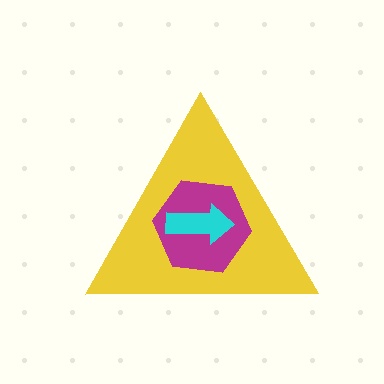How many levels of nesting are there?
3.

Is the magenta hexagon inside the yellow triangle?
Yes.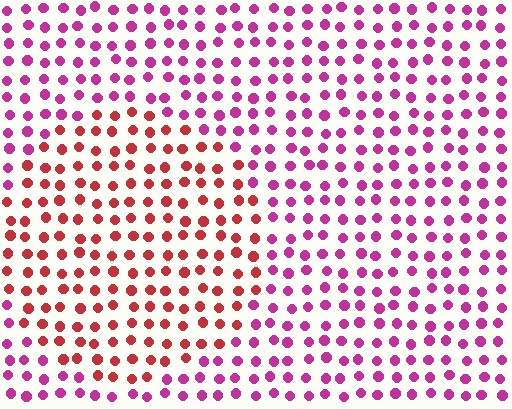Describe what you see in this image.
The image is filled with small magenta elements in a uniform arrangement. A circle-shaped region is visible where the elements are tinted to a slightly different hue, forming a subtle color boundary.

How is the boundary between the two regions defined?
The boundary is defined purely by a slight shift in hue (about 41 degrees). Spacing, size, and orientation are identical on both sides.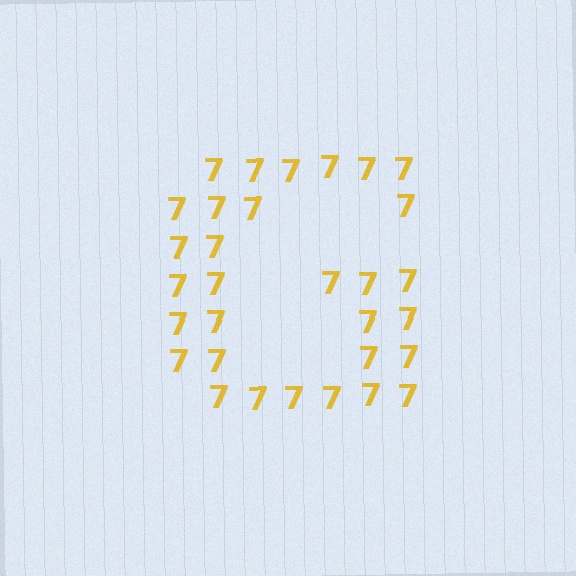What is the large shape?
The large shape is the letter G.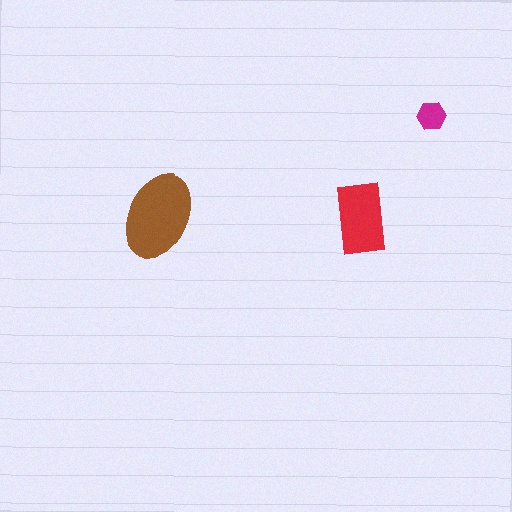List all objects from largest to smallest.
The brown ellipse, the red rectangle, the magenta hexagon.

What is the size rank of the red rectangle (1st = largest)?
2nd.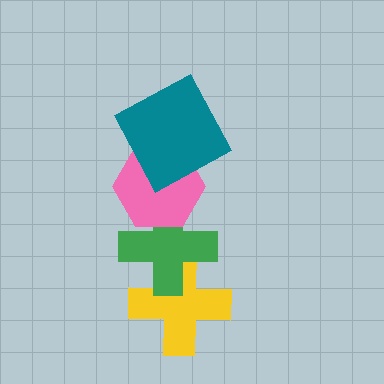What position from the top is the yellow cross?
The yellow cross is 4th from the top.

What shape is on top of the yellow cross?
The green cross is on top of the yellow cross.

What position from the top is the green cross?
The green cross is 3rd from the top.